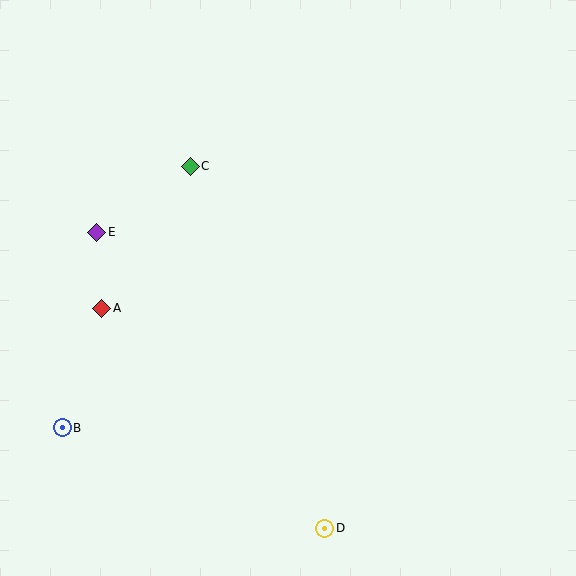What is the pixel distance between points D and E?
The distance between D and E is 374 pixels.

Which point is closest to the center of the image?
Point C at (190, 166) is closest to the center.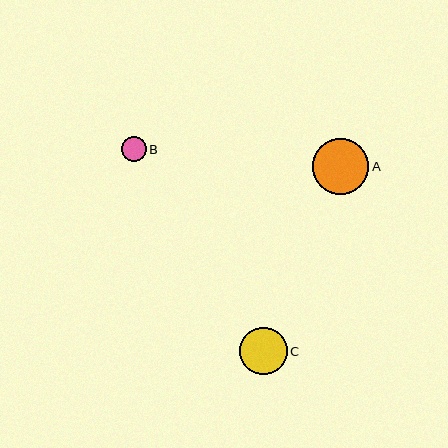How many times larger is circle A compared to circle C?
Circle A is approximately 1.2 times the size of circle C.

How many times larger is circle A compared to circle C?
Circle A is approximately 1.2 times the size of circle C.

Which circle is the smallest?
Circle B is the smallest with a size of approximately 25 pixels.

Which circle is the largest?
Circle A is the largest with a size of approximately 56 pixels.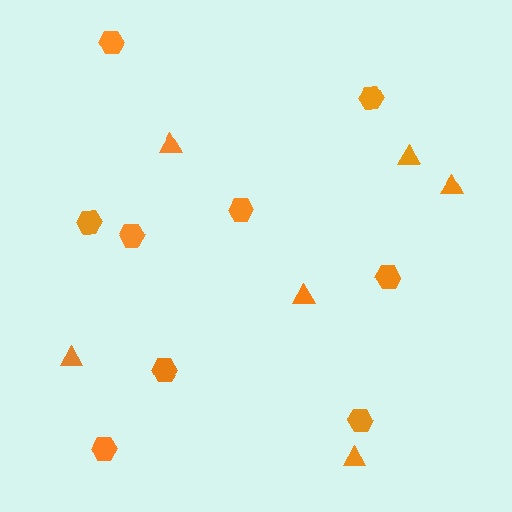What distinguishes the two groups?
There are 2 groups: one group of triangles (6) and one group of hexagons (9).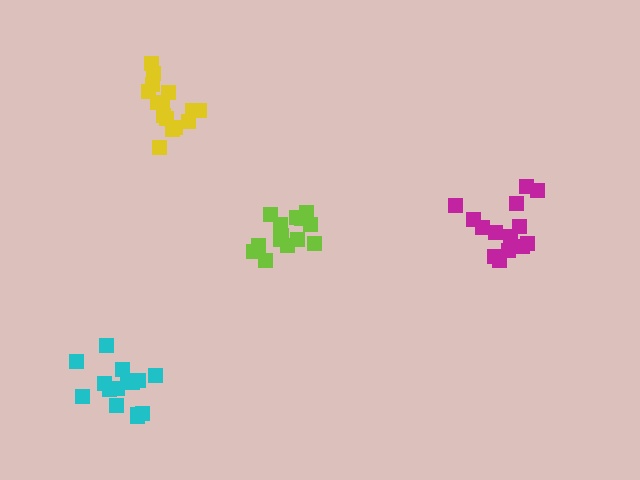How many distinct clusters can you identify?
There are 4 distinct clusters.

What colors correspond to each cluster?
The clusters are colored: magenta, lime, yellow, cyan.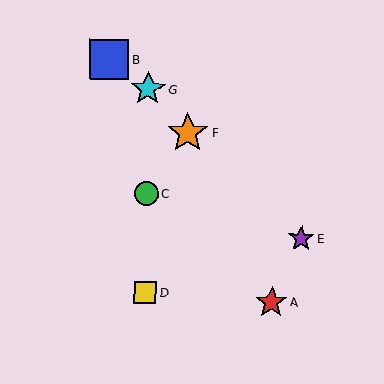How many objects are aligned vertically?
3 objects (C, D, G) are aligned vertically.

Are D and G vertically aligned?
Yes, both are at x≈145.